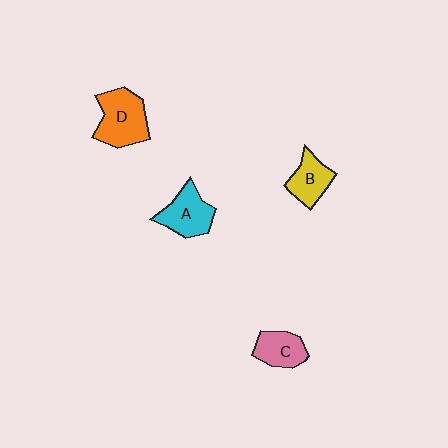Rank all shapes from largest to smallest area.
From largest to smallest: D (orange), A (cyan), B (yellow), C (pink).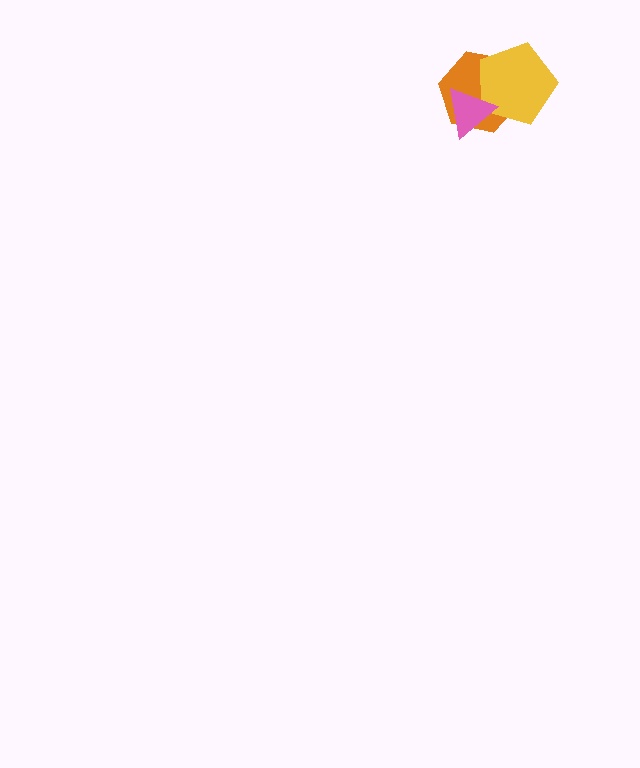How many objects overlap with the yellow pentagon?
2 objects overlap with the yellow pentagon.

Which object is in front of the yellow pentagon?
The pink triangle is in front of the yellow pentagon.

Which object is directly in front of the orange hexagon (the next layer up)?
The yellow pentagon is directly in front of the orange hexagon.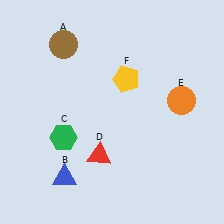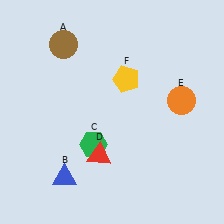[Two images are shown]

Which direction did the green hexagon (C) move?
The green hexagon (C) moved right.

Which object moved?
The green hexagon (C) moved right.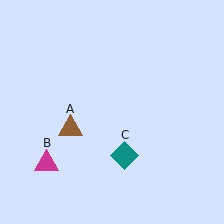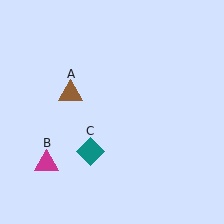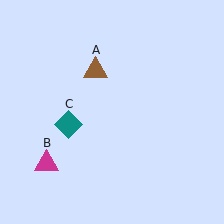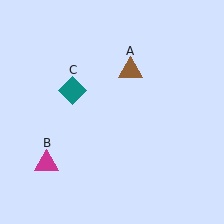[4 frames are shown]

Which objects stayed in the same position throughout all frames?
Magenta triangle (object B) remained stationary.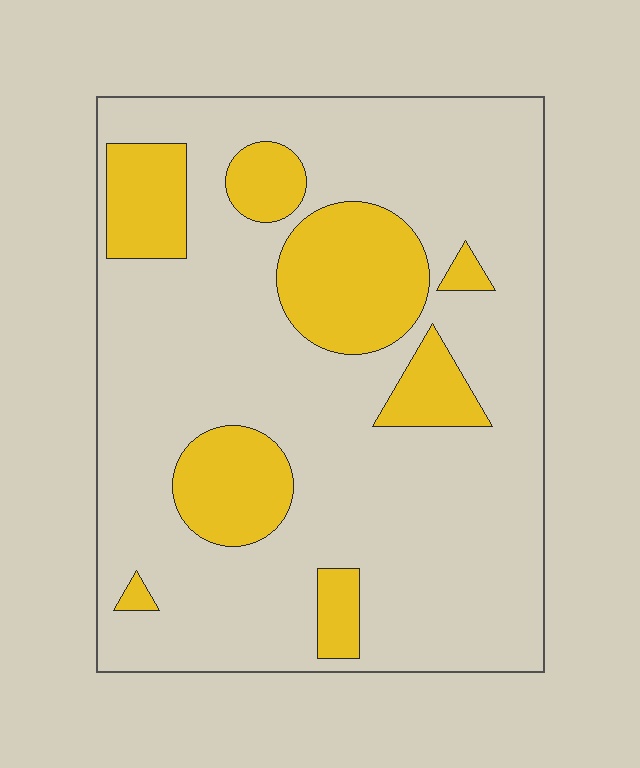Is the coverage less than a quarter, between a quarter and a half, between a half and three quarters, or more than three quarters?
Less than a quarter.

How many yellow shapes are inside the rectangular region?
8.